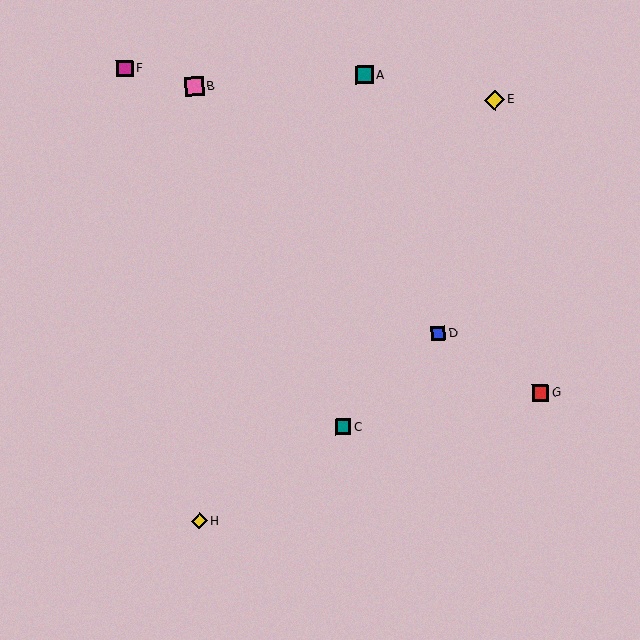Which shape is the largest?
The yellow diamond (labeled E) is the largest.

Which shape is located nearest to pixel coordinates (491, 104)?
The yellow diamond (labeled E) at (495, 100) is nearest to that location.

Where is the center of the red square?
The center of the red square is at (540, 393).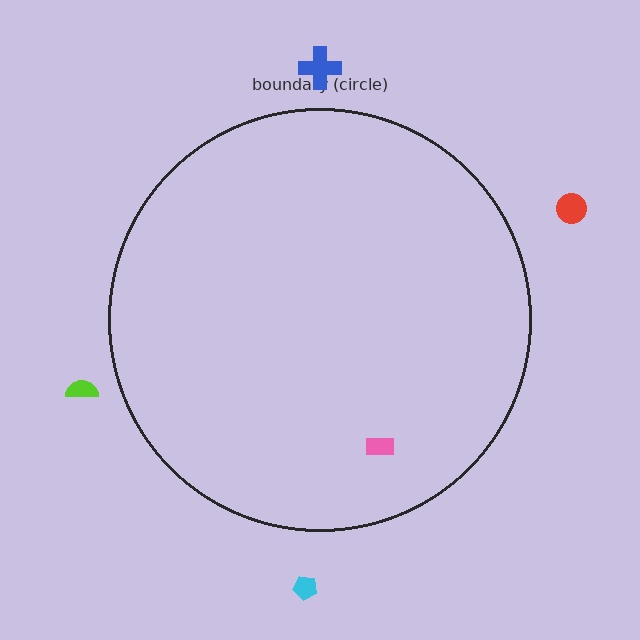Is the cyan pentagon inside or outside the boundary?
Outside.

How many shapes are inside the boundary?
1 inside, 4 outside.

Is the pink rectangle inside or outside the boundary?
Inside.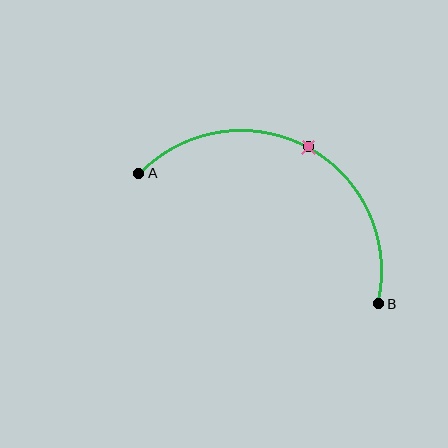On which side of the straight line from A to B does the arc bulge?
The arc bulges above the straight line connecting A and B.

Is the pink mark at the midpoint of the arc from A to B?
Yes. The pink mark lies on the arc at equal arc-length from both A and B — it is the arc midpoint.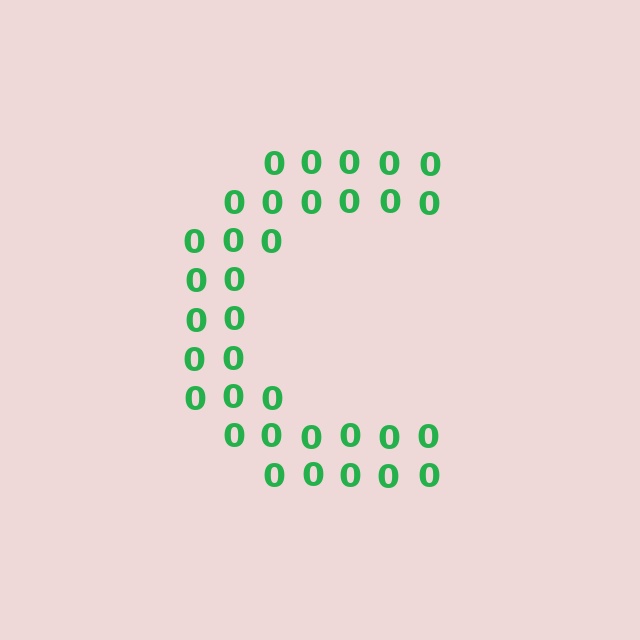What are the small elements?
The small elements are digit 0's.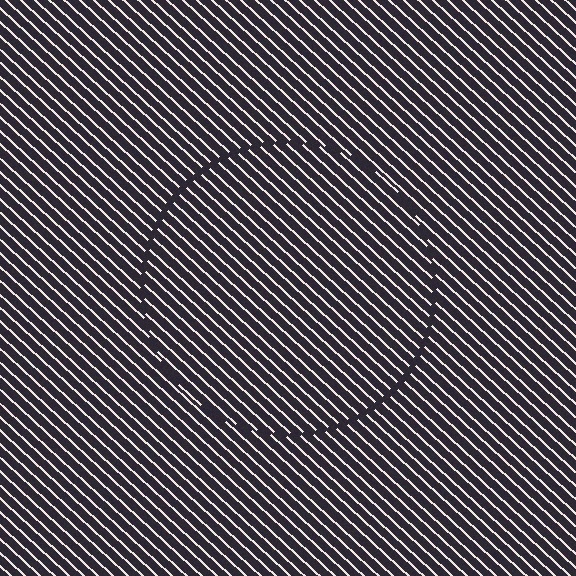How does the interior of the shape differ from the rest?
The interior of the shape contains the same grating, shifted by half a period — the contour is defined by the phase discontinuity where line-ends from the inner and outer gratings abut.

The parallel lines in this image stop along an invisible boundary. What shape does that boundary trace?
An illusory circle. The interior of the shape contains the same grating, shifted by half a period — the contour is defined by the phase discontinuity where line-ends from the inner and outer gratings abut.